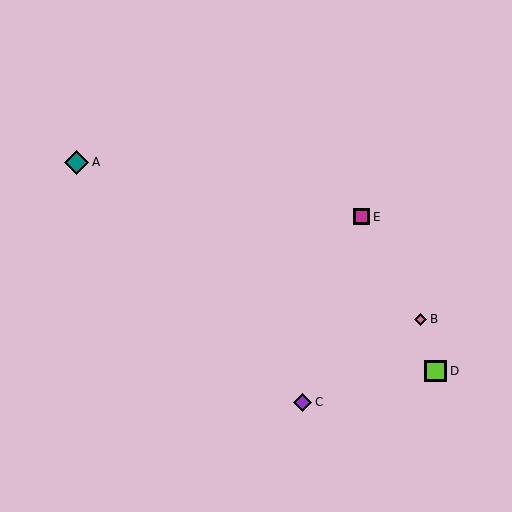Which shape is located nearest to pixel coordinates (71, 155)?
The teal diamond (labeled A) at (77, 162) is nearest to that location.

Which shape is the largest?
The teal diamond (labeled A) is the largest.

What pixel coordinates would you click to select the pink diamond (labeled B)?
Click at (421, 319) to select the pink diamond B.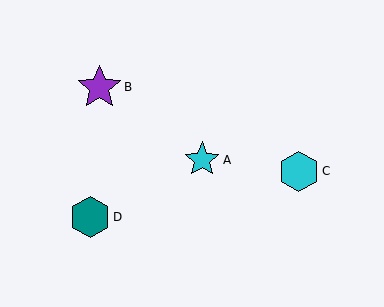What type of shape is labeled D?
Shape D is a teal hexagon.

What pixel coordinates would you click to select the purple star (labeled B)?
Click at (99, 87) to select the purple star B.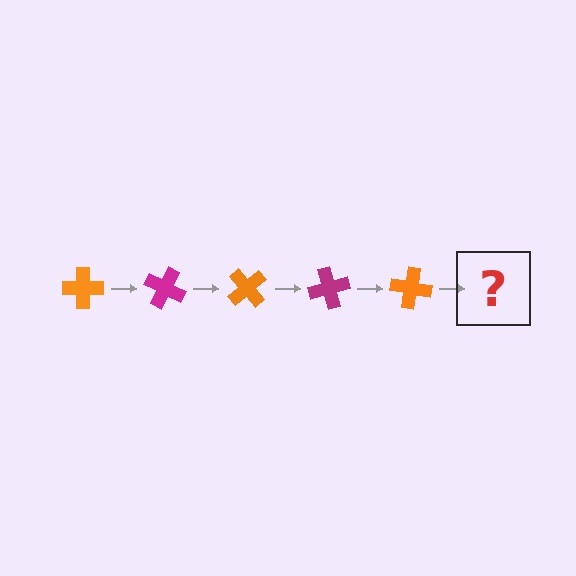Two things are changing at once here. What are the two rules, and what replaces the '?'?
The two rules are that it rotates 25 degrees each step and the color cycles through orange and magenta. The '?' should be a magenta cross, rotated 125 degrees from the start.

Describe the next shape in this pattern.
It should be a magenta cross, rotated 125 degrees from the start.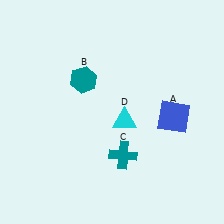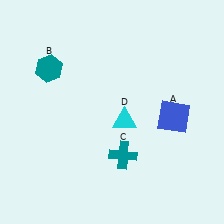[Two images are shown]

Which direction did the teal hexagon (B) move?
The teal hexagon (B) moved left.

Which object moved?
The teal hexagon (B) moved left.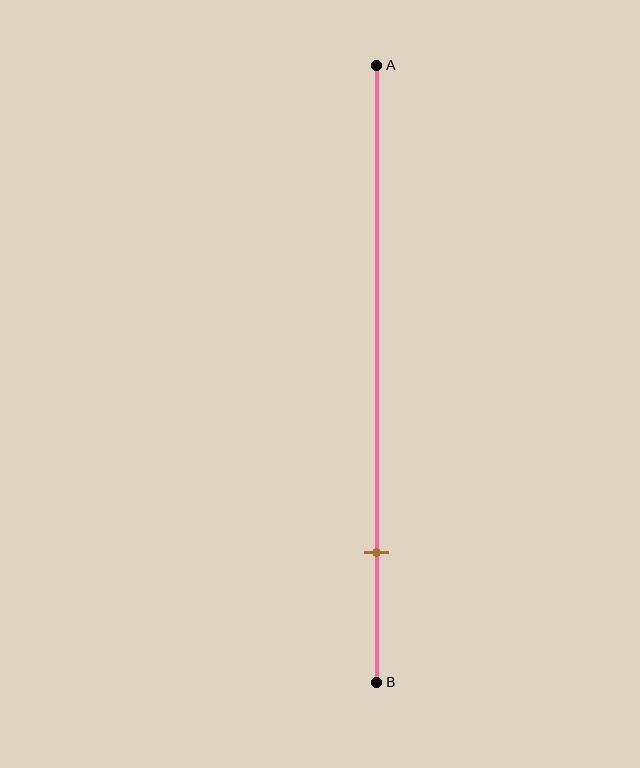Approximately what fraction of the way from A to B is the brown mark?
The brown mark is approximately 80% of the way from A to B.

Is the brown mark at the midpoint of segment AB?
No, the mark is at about 80% from A, not at the 50% midpoint.